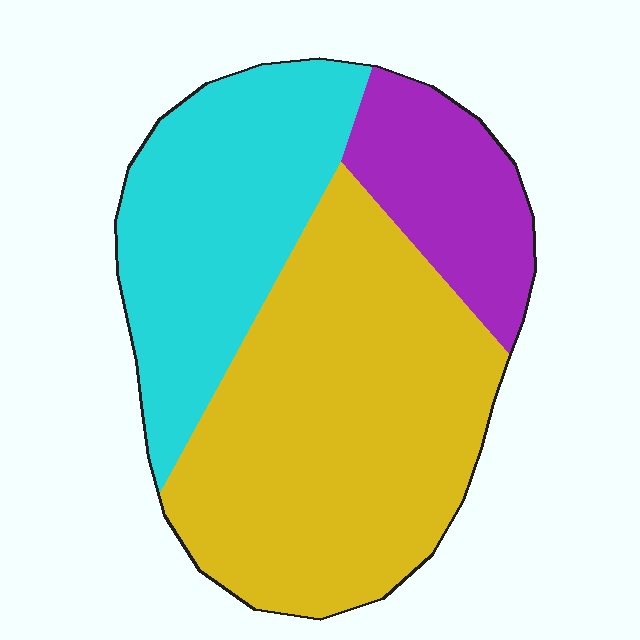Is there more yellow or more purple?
Yellow.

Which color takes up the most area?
Yellow, at roughly 50%.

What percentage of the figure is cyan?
Cyan takes up between a quarter and a half of the figure.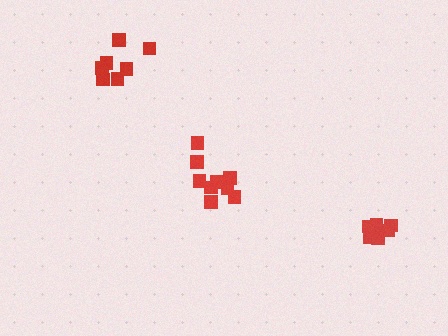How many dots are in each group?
Group 1: 7 dots, Group 2: 6 dots, Group 3: 9 dots (22 total).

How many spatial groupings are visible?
There are 3 spatial groupings.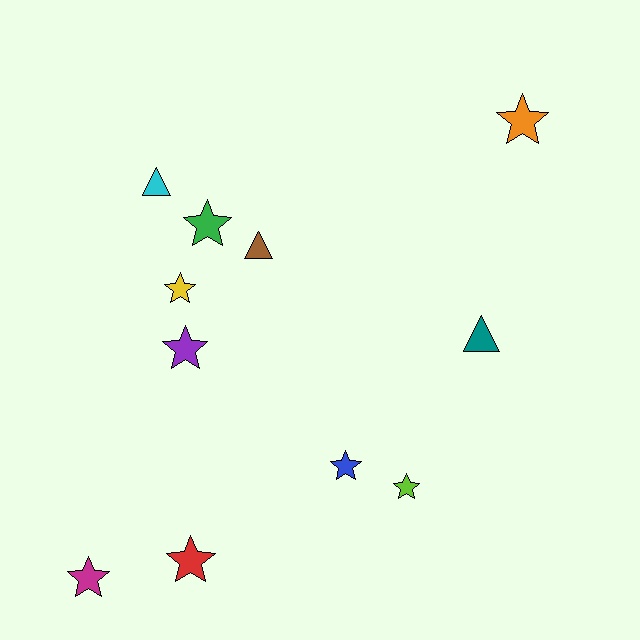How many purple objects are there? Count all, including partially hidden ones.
There is 1 purple object.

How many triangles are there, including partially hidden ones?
There are 3 triangles.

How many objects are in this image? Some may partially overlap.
There are 11 objects.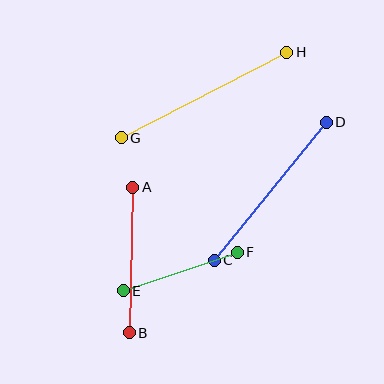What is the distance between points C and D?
The distance is approximately 178 pixels.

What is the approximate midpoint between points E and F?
The midpoint is at approximately (180, 272) pixels.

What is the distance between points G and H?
The distance is approximately 186 pixels.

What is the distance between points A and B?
The distance is approximately 146 pixels.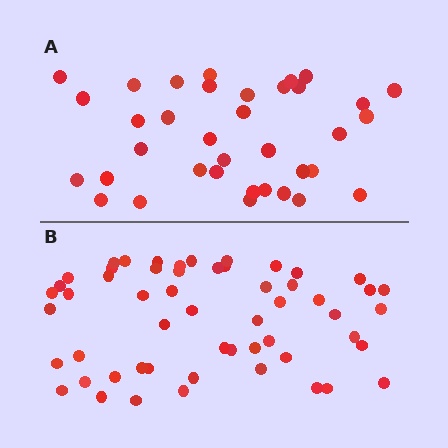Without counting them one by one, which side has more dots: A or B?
Region B (the bottom region) has more dots.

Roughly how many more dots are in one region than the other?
Region B has approximately 20 more dots than region A.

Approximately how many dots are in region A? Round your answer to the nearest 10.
About 40 dots. (The exact count is 36, which rounds to 40.)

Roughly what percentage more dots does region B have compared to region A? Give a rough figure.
About 55% more.